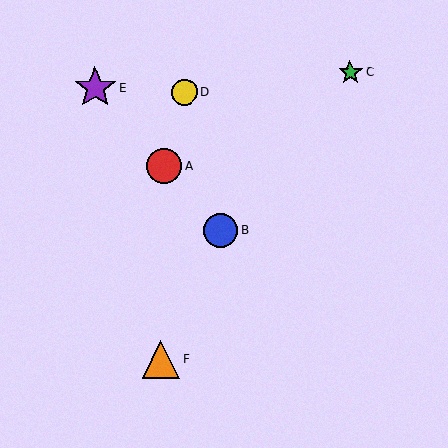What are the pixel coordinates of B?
Object B is at (221, 230).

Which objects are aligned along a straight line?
Objects A, B, E are aligned along a straight line.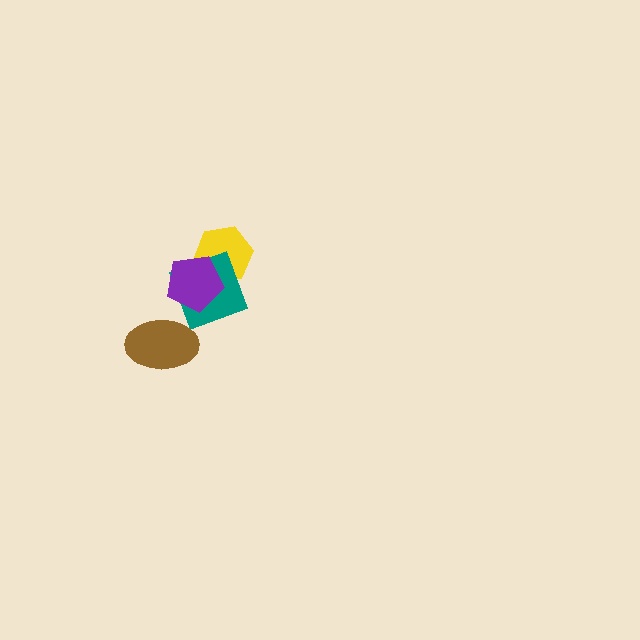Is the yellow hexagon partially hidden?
Yes, it is partially covered by another shape.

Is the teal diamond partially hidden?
Yes, it is partially covered by another shape.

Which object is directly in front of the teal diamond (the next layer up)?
The purple pentagon is directly in front of the teal diamond.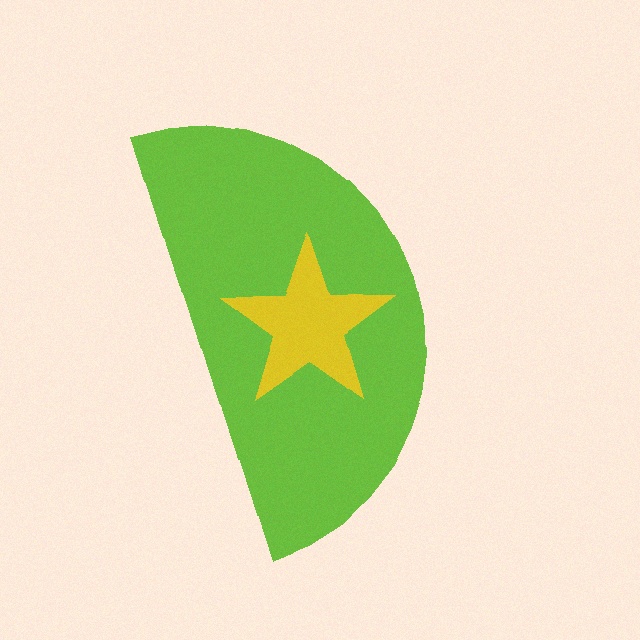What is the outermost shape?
The lime semicircle.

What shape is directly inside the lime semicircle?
The yellow star.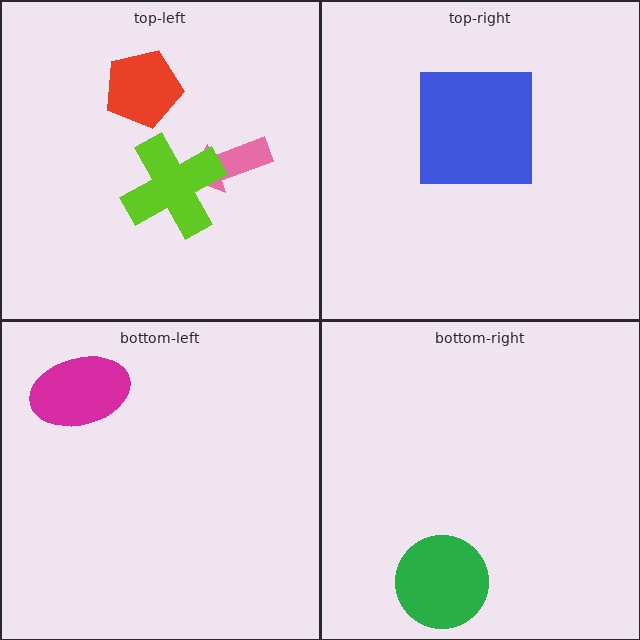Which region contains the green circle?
The bottom-right region.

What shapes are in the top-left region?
The pink arrow, the red pentagon, the lime cross.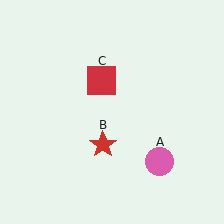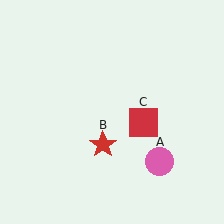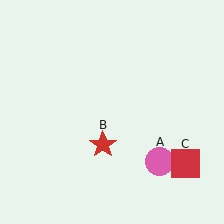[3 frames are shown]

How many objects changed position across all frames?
1 object changed position: red square (object C).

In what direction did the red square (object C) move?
The red square (object C) moved down and to the right.